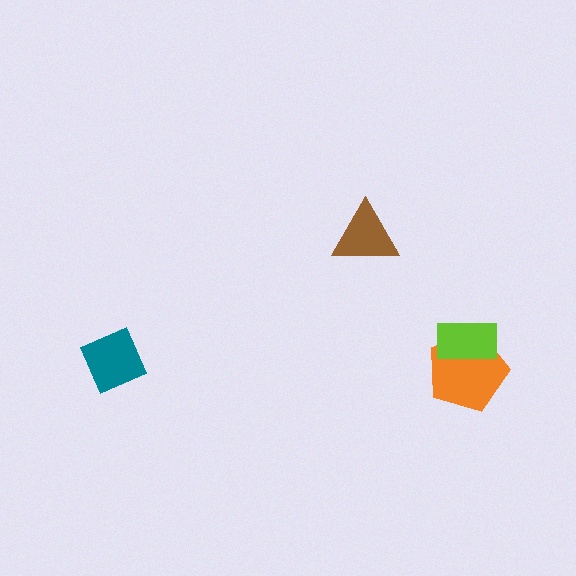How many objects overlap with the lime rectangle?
1 object overlaps with the lime rectangle.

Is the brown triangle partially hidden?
No, no other shape covers it.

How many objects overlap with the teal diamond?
0 objects overlap with the teal diamond.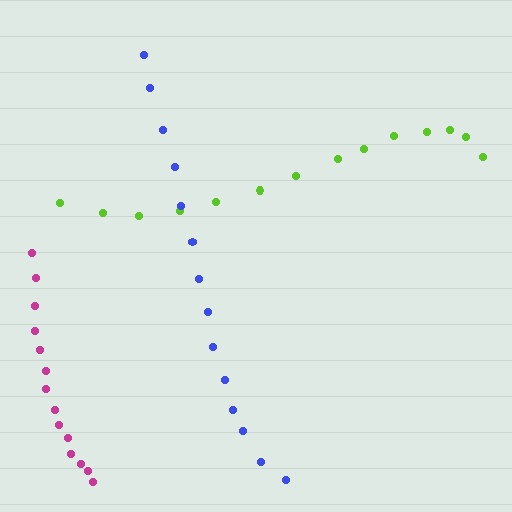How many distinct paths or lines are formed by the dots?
There are 3 distinct paths.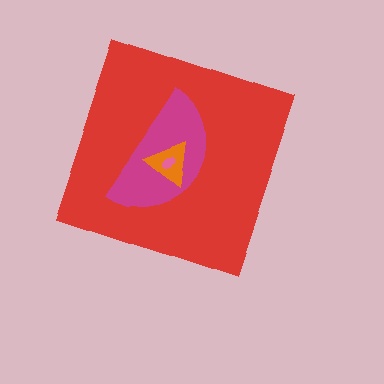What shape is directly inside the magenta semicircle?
The orange triangle.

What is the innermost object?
The pink ellipse.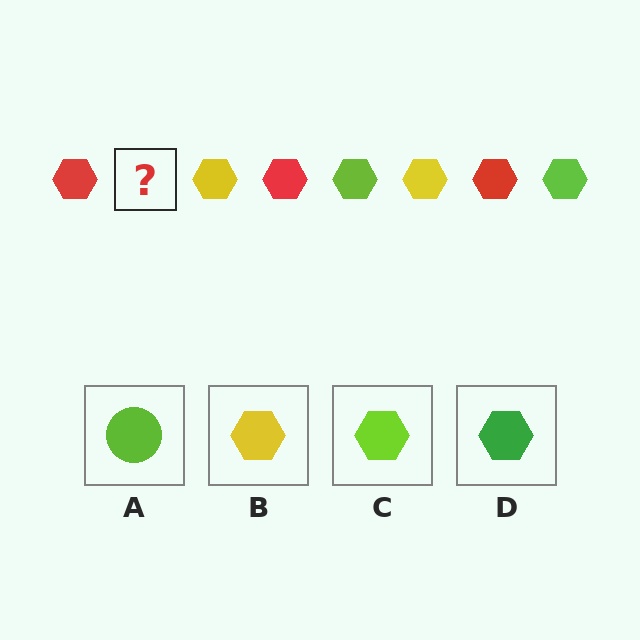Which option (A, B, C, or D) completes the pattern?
C.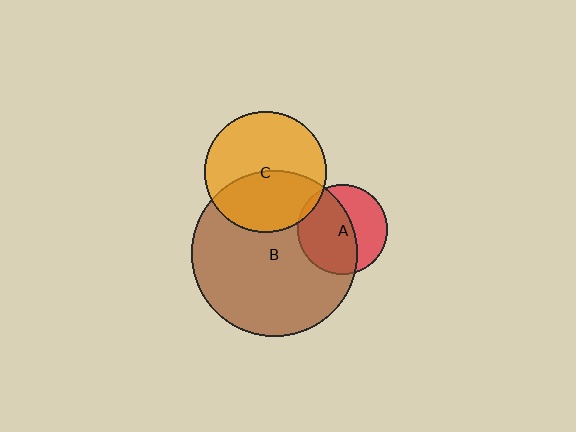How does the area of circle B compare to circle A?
Approximately 3.4 times.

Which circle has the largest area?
Circle B (brown).